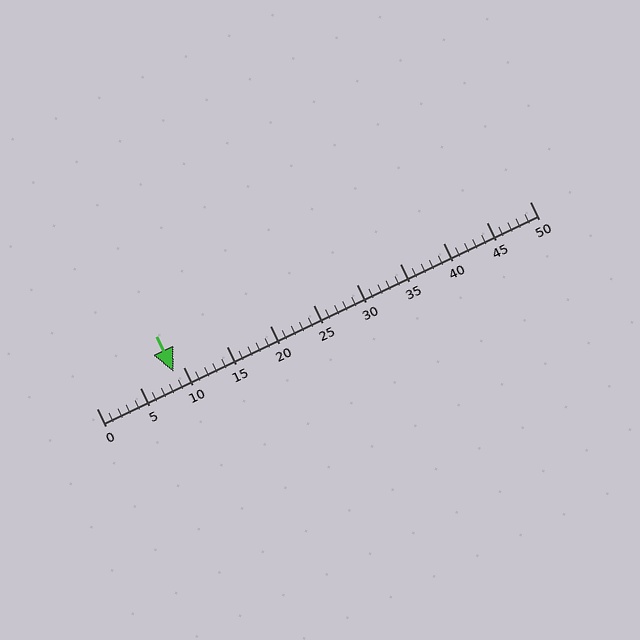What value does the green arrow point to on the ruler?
The green arrow points to approximately 9.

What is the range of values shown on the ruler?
The ruler shows values from 0 to 50.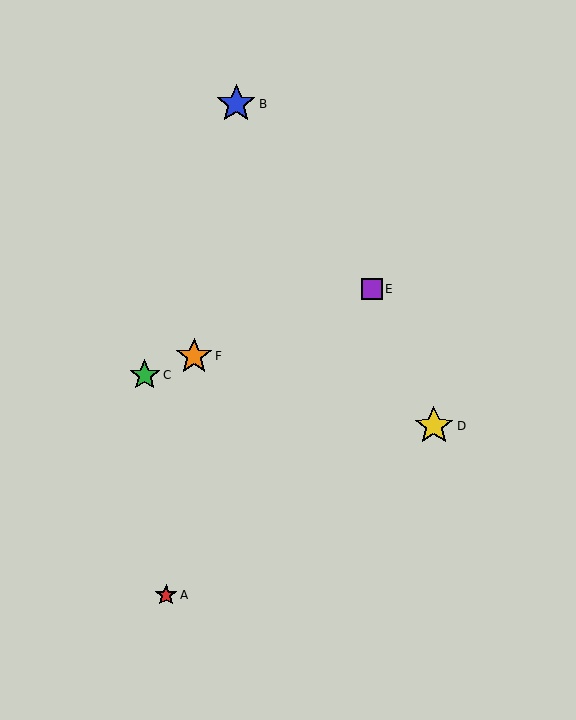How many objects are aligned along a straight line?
3 objects (C, E, F) are aligned along a straight line.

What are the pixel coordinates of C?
Object C is at (145, 375).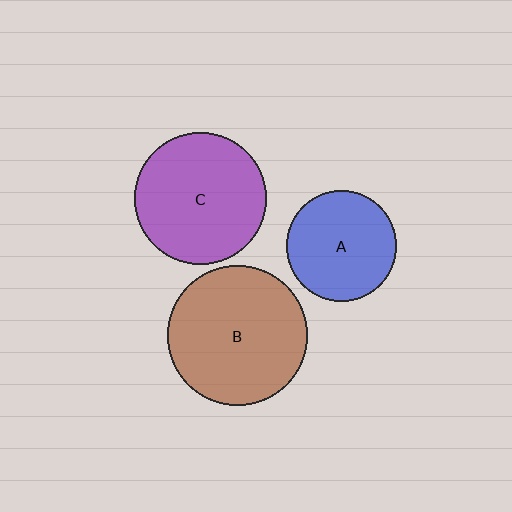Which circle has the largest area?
Circle B (brown).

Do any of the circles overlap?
No, none of the circles overlap.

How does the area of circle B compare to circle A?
Approximately 1.6 times.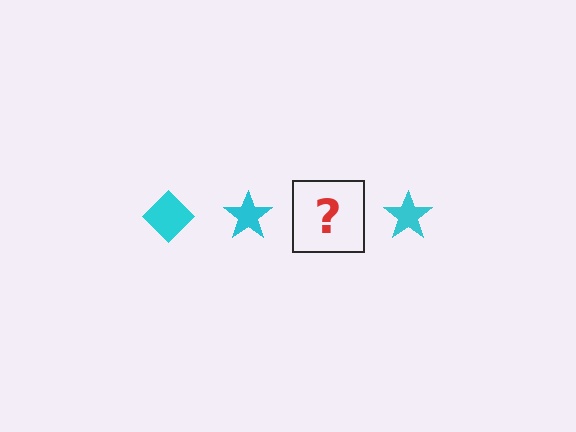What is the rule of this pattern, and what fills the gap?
The rule is that the pattern cycles through diamond, star shapes in cyan. The gap should be filled with a cyan diamond.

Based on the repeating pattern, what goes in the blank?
The blank should be a cyan diamond.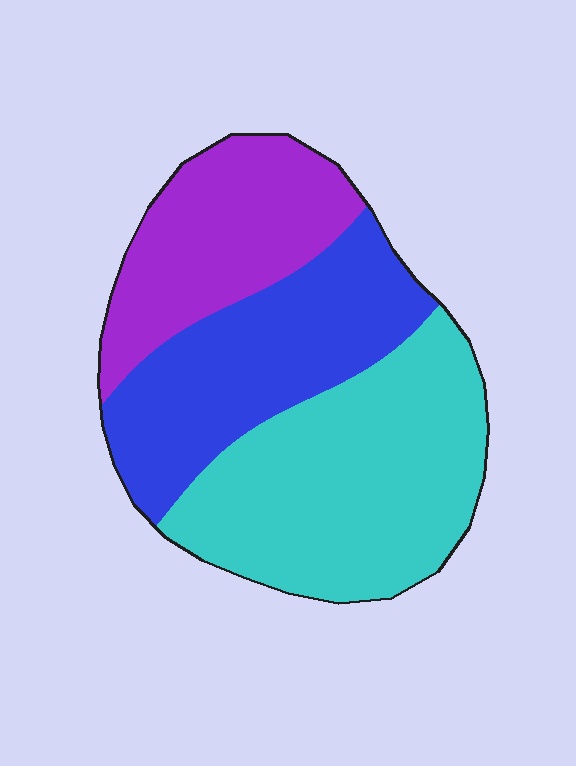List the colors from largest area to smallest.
From largest to smallest: cyan, blue, purple.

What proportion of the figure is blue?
Blue covers roughly 30% of the figure.